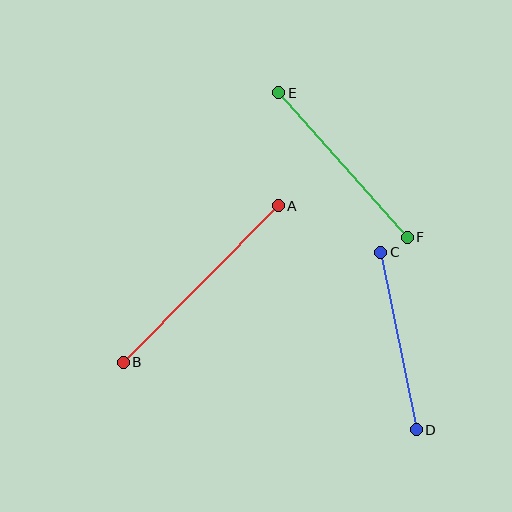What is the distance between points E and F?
The distance is approximately 193 pixels.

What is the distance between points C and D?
The distance is approximately 181 pixels.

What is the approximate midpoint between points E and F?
The midpoint is at approximately (343, 165) pixels.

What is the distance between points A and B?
The distance is approximately 220 pixels.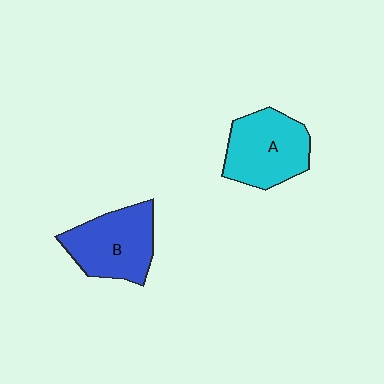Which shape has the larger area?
Shape A (cyan).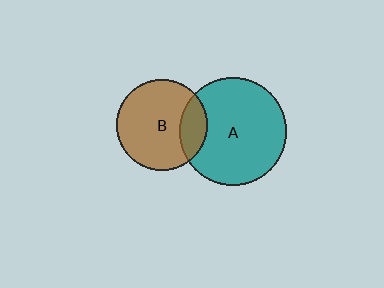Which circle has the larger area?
Circle A (teal).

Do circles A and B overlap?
Yes.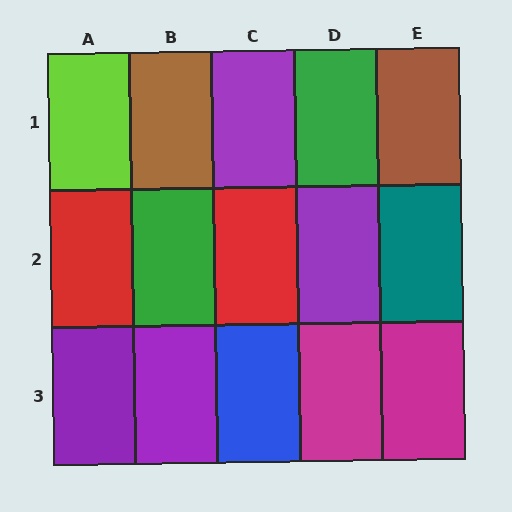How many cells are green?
2 cells are green.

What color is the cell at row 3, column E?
Magenta.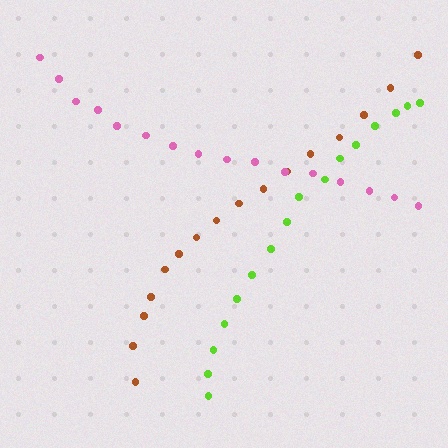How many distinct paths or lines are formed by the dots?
There are 3 distinct paths.